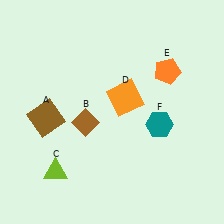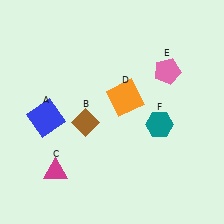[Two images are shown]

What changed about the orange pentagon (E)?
In Image 1, E is orange. In Image 2, it changed to pink.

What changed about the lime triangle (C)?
In Image 1, C is lime. In Image 2, it changed to magenta.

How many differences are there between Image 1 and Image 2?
There are 3 differences between the two images.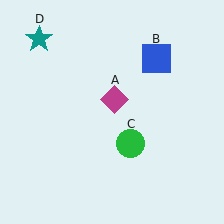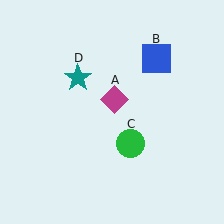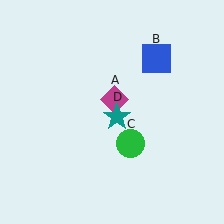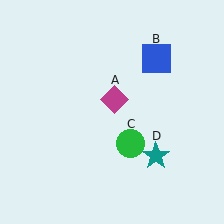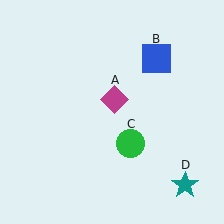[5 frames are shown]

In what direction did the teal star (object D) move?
The teal star (object D) moved down and to the right.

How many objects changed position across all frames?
1 object changed position: teal star (object D).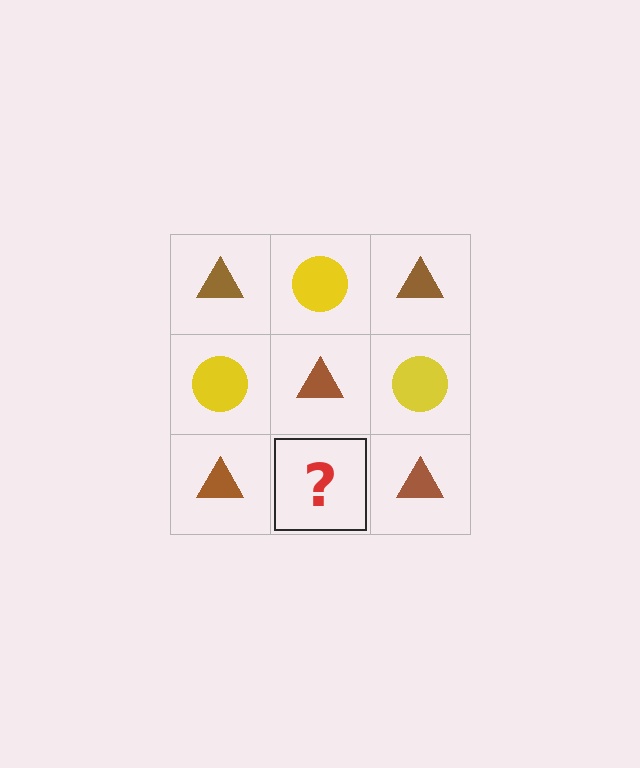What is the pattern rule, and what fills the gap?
The rule is that it alternates brown triangle and yellow circle in a checkerboard pattern. The gap should be filled with a yellow circle.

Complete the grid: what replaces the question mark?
The question mark should be replaced with a yellow circle.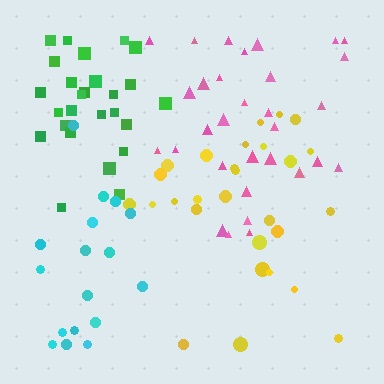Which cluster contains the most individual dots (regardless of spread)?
Pink (31).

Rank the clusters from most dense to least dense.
green, yellow, pink, cyan.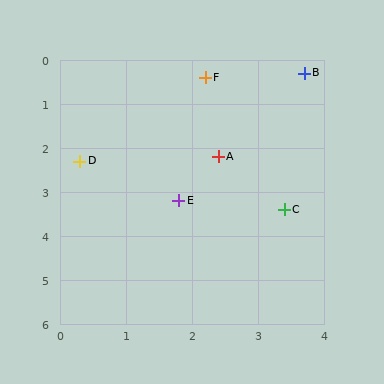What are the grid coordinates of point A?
Point A is at approximately (2.4, 2.2).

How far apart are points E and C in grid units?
Points E and C are about 1.6 grid units apart.